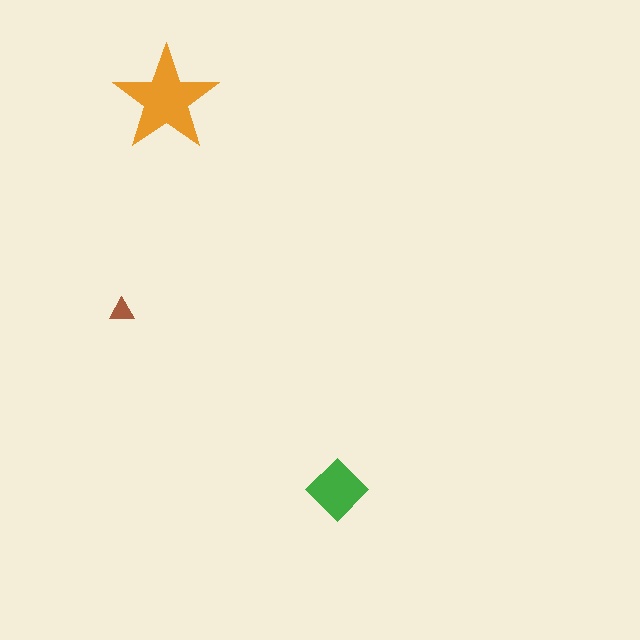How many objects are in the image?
There are 3 objects in the image.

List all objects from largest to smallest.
The orange star, the green diamond, the brown triangle.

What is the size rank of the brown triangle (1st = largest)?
3rd.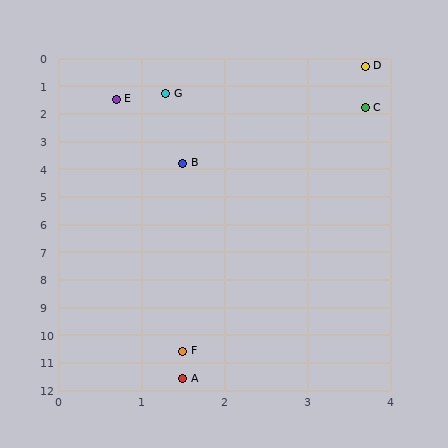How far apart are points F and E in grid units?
Points F and E are about 9.1 grid units apart.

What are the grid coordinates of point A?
Point A is at approximately (1.5, 11.6).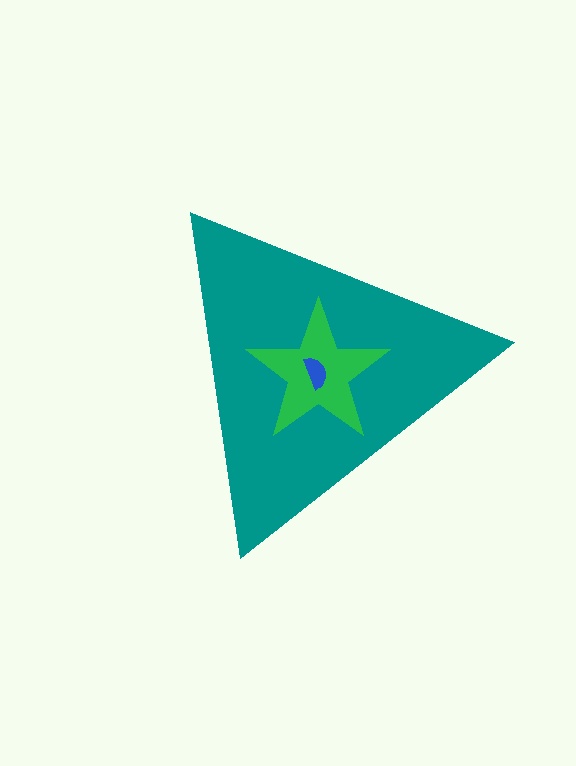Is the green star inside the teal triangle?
Yes.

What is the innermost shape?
The blue semicircle.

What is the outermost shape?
The teal triangle.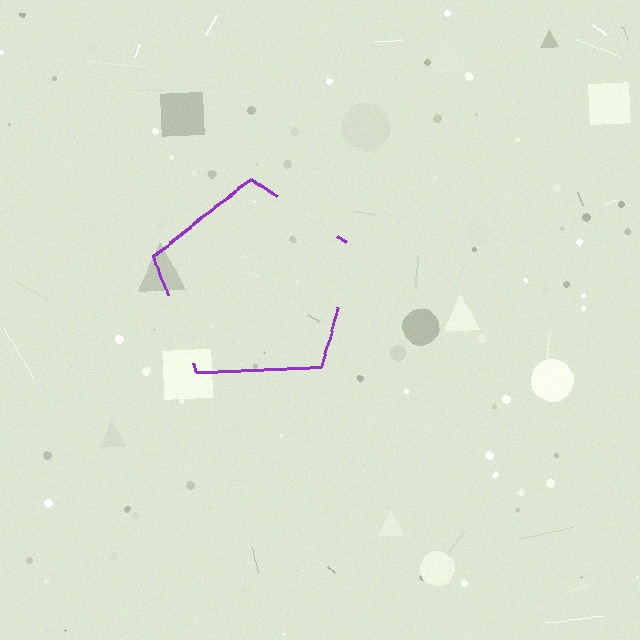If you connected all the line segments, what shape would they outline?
They would outline a pentagon.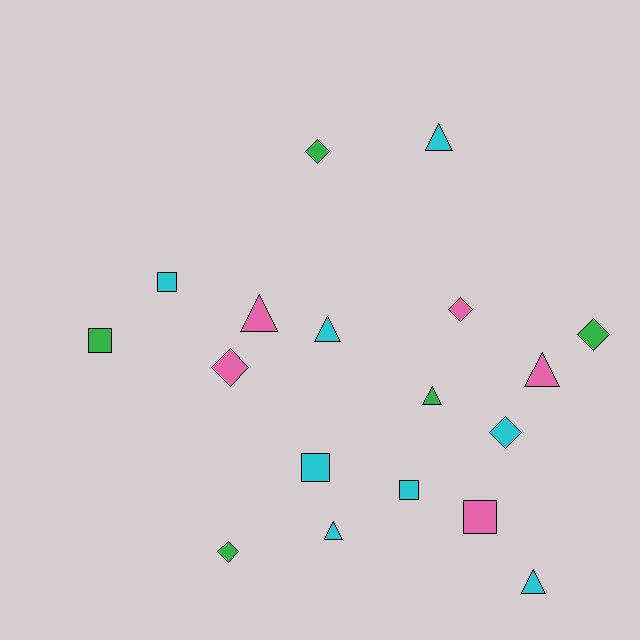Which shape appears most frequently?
Triangle, with 7 objects.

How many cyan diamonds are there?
There is 1 cyan diamond.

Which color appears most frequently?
Cyan, with 8 objects.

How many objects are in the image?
There are 18 objects.